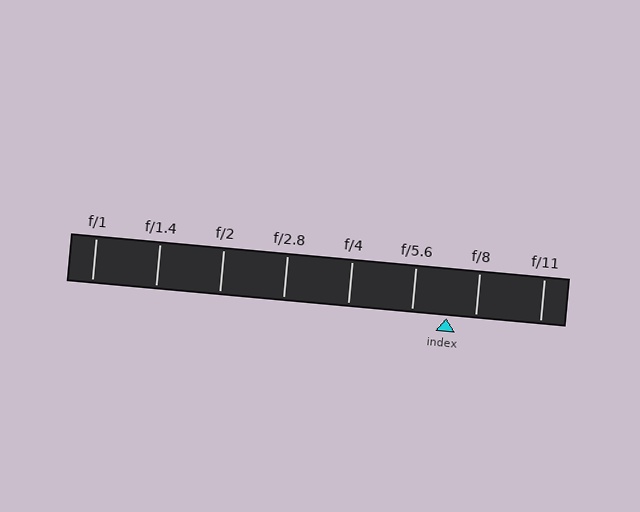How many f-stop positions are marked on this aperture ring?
There are 8 f-stop positions marked.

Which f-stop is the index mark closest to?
The index mark is closest to f/8.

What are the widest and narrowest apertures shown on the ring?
The widest aperture shown is f/1 and the narrowest is f/11.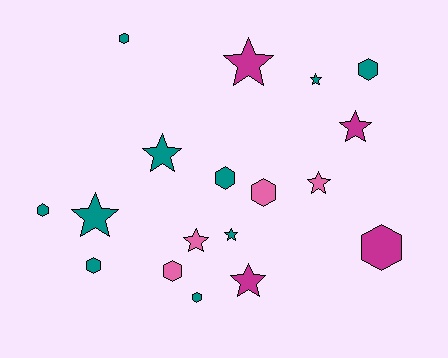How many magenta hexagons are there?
There is 1 magenta hexagon.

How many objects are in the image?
There are 18 objects.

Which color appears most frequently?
Teal, with 10 objects.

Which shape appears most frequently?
Star, with 9 objects.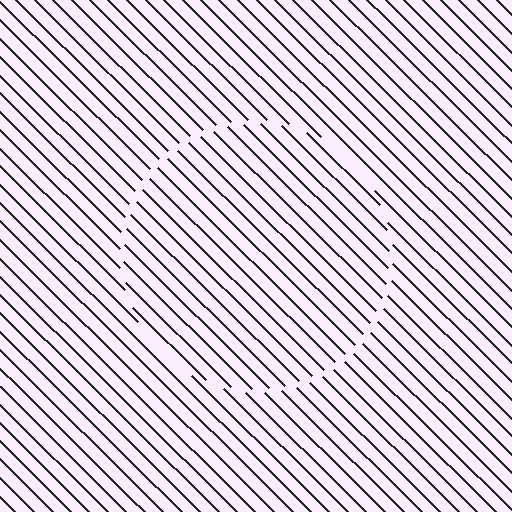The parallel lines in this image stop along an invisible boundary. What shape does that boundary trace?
An illusory circle. The interior of the shape contains the same grating, shifted by half a period — the contour is defined by the phase discontinuity where line-ends from the inner and outer gratings abut.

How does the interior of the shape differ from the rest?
The interior of the shape contains the same grating, shifted by half a period — the contour is defined by the phase discontinuity where line-ends from the inner and outer gratings abut.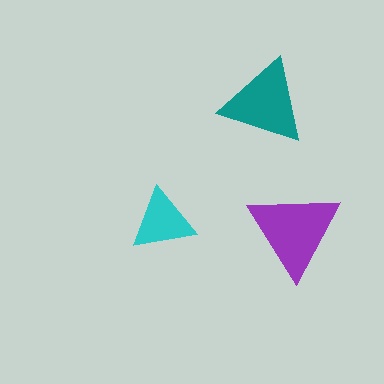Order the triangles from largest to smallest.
the purple one, the teal one, the cyan one.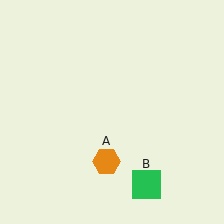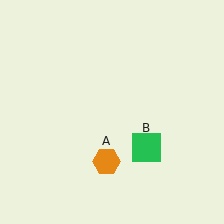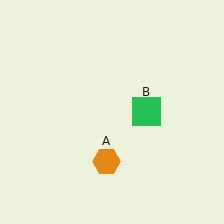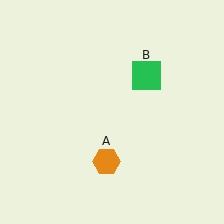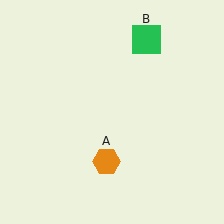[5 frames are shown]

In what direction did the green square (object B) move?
The green square (object B) moved up.